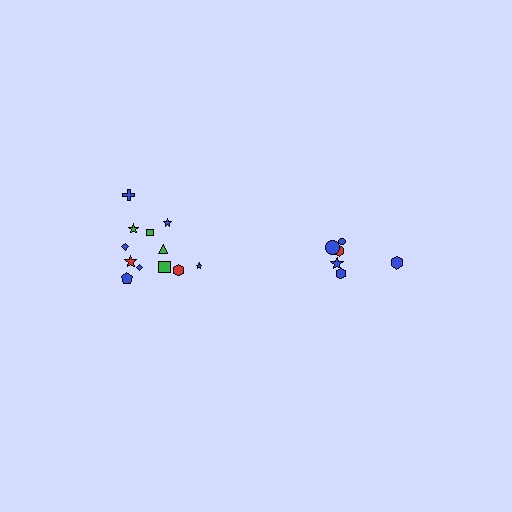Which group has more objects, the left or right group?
The left group.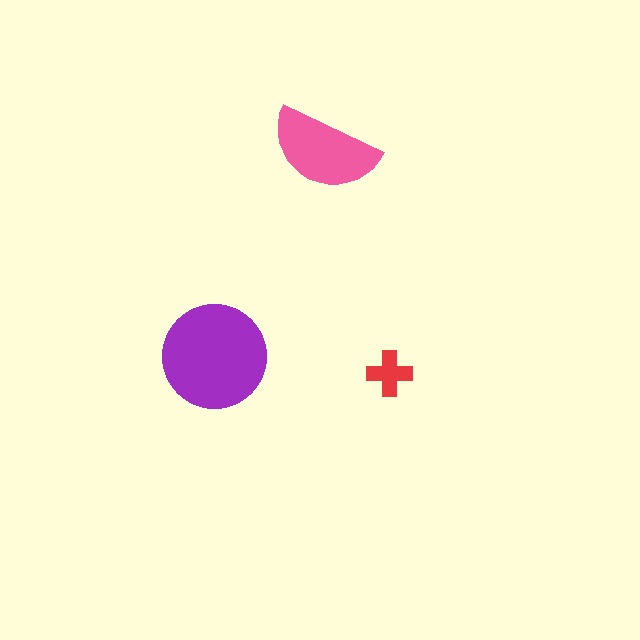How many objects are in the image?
There are 3 objects in the image.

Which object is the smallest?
The red cross.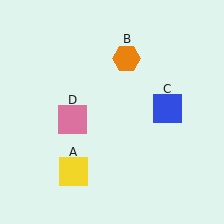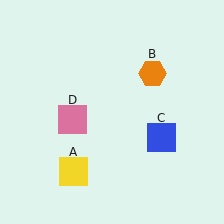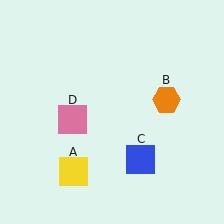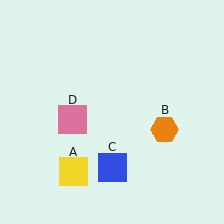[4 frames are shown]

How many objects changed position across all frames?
2 objects changed position: orange hexagon (object B), blue square (object C).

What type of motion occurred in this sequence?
The orange hexagon (object B), blue square (object C) rotated clockwise around the center of the scene.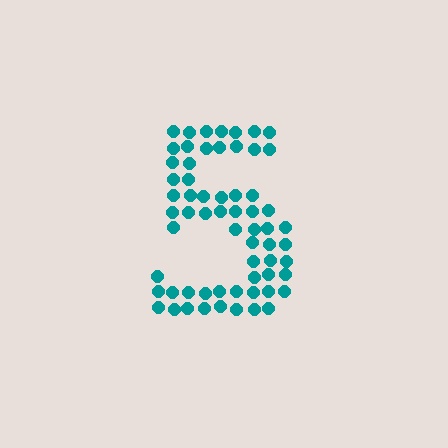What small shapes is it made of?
It is made of small circles.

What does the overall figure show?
The overall figure shows the digit 5.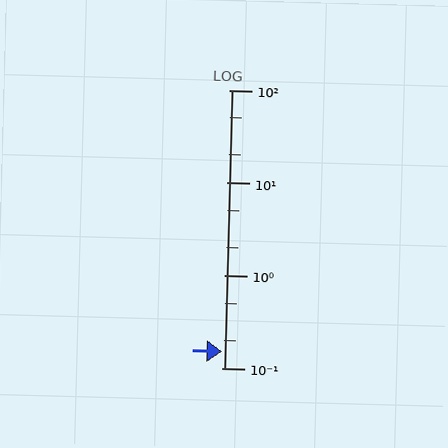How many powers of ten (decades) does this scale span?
The scale spans 3 decades, from 0.1 to 100.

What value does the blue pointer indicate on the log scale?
The pointer indicates approximately 0.15.